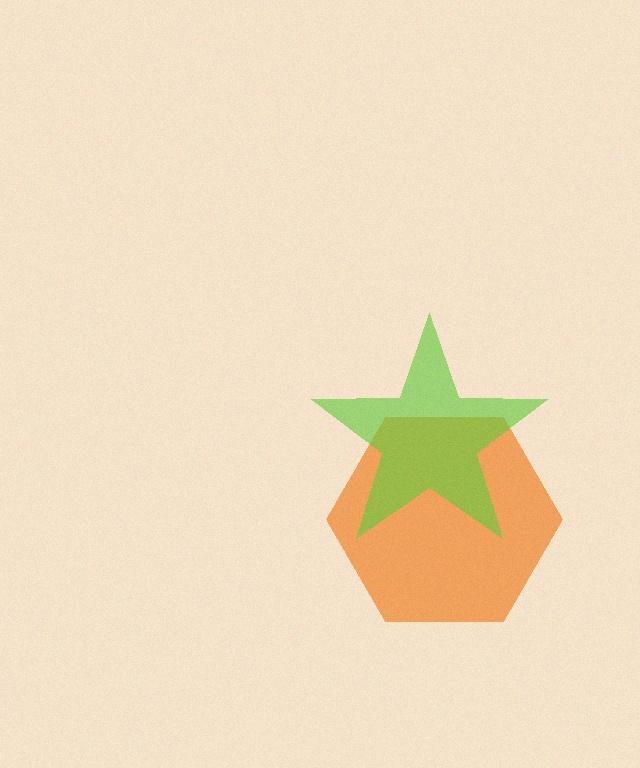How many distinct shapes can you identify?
There are 2 distinct shapes: an orange hexagon, a lime star.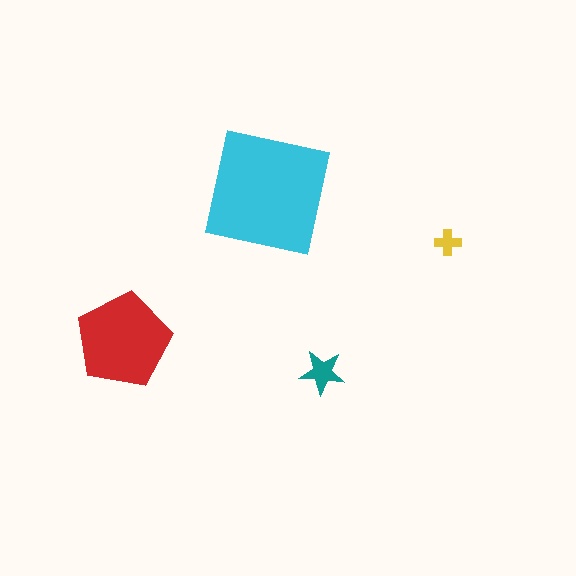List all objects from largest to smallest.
The cyan square, the red pentagon, the teal star, the yellow cross.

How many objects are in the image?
There are 4 objects in the image.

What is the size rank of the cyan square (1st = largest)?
1st.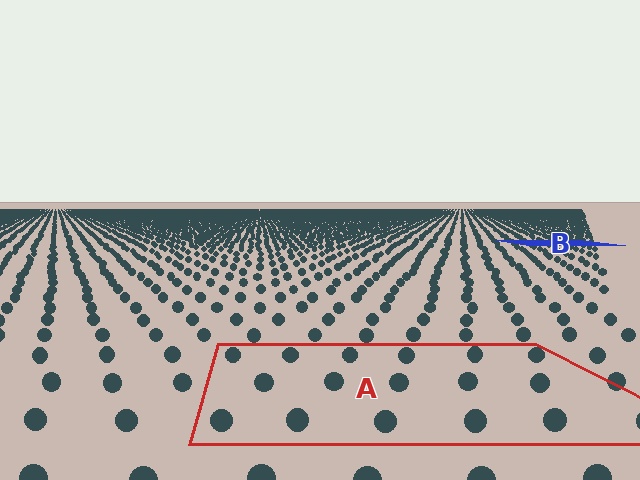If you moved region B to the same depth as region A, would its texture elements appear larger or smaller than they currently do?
They would appear larger. At a closer depth, the same texture elements are projected at a bigger on-screen size.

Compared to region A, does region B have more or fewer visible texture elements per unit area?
Region B has more texture elements per unit area — they are packed more densely because it is farther away.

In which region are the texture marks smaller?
The texture marks are smaller in region B, because it is farther away.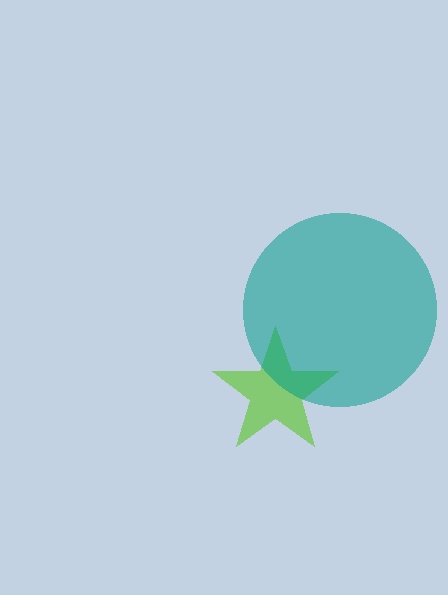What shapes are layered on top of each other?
The layered shapes are: a lime star, a teal circle.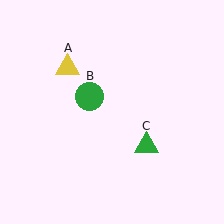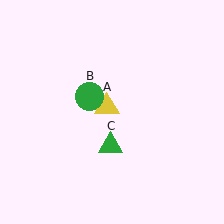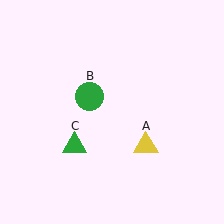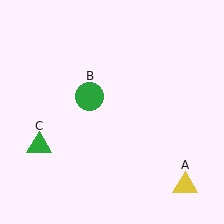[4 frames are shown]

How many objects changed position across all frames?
2 objects changed position: yellow triangle (object A), green triangle (object C).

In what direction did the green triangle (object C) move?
The green triangle (object C) moved left.